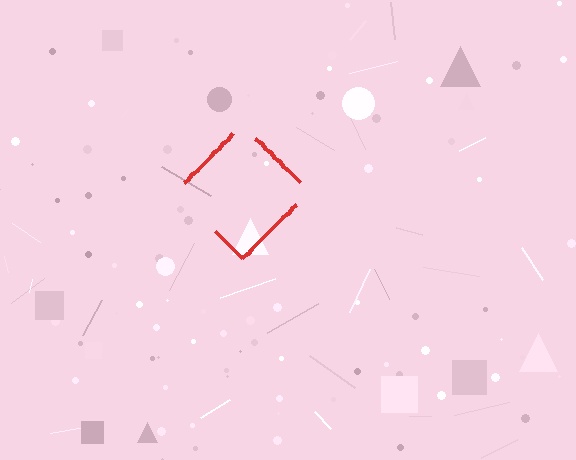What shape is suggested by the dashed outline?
The dashed outline suggests a diamond.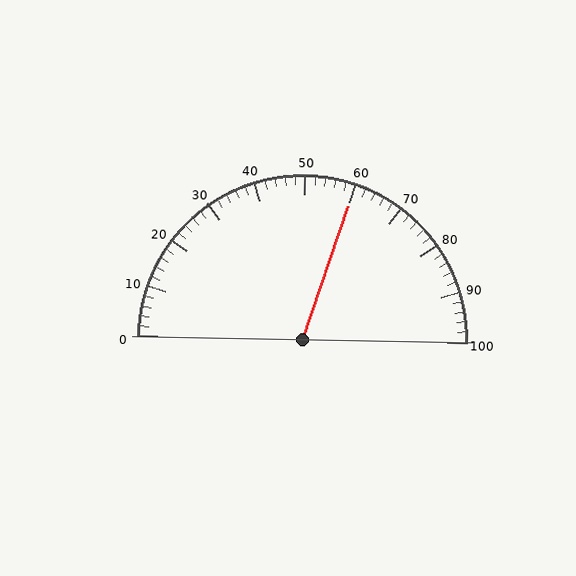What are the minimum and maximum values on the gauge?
The gauge ranges from 0 to 100.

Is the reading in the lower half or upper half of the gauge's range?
The reading is in the upper half of the range (0 to 100).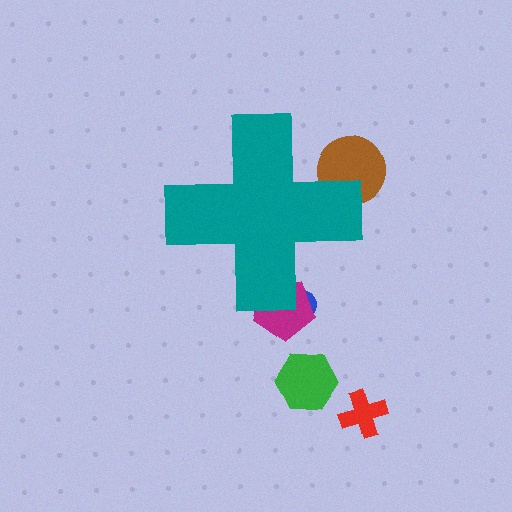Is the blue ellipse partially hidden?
Yes, the blue ellipse is partially hidden behind the teal cross.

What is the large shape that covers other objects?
A teal cross.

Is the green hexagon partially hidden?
No, the green hexagon is fully visible.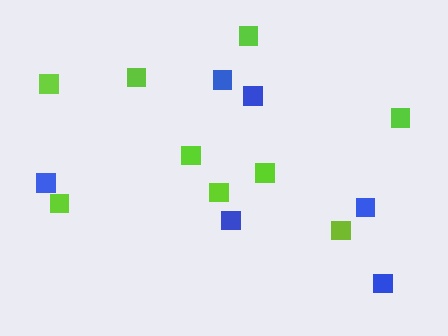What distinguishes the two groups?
There are 2 groups: one group of lime squares (9) and one group of blue squares (6).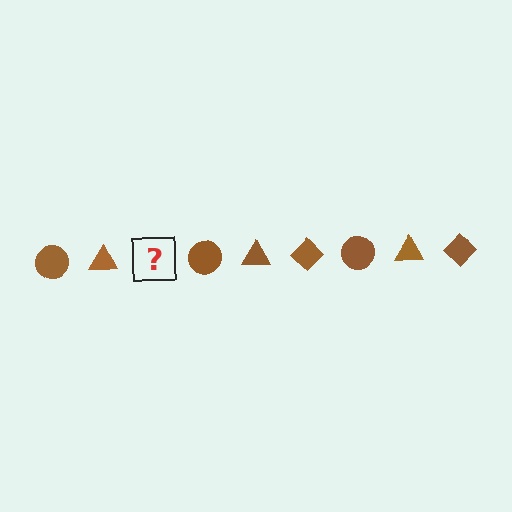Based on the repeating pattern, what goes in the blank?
The blank should be a brown diamond.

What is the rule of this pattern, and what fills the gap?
The rule is that the pattern cycles through circle, triangle, diamond shapes in brown. The gap should be filled with a brown diamond.